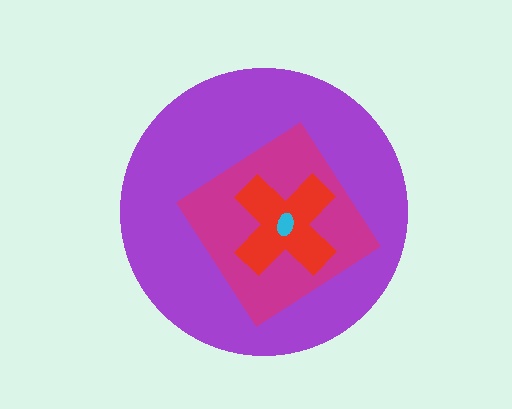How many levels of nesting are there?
4.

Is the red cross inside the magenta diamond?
Yes.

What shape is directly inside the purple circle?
The magenta diamond.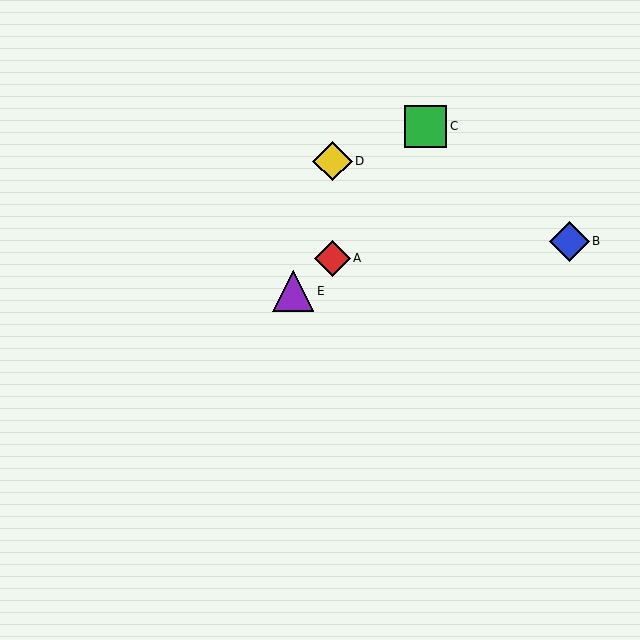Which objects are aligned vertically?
Objects A, D are aligned vertically.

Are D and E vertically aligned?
No, D is at x≈332 and E is at x≈293.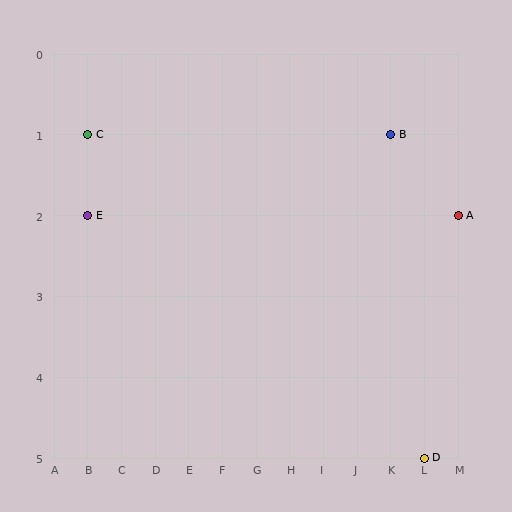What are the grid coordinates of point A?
Point A is at grid coordinates (M, 2).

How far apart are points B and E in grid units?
Points B and E are 9 columns and 1 row apart (about 9.1 grid units diagonally).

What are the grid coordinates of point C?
Point C is at grid coordinates (B, 1).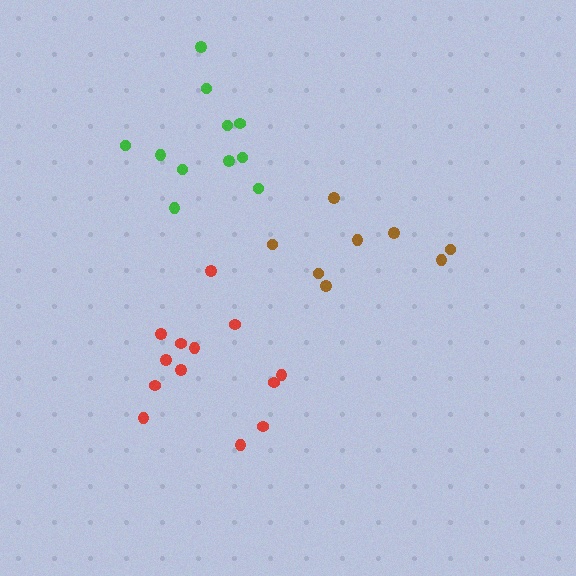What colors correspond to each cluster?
The clusters are colored: red, brown, green.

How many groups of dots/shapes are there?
There are 3 groups.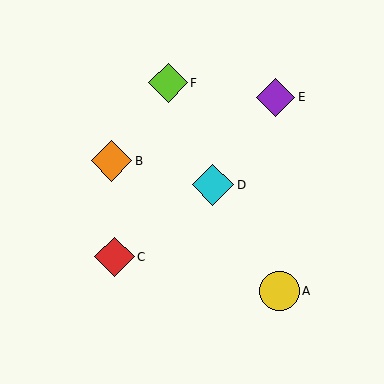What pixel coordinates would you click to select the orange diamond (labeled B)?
Click at (112, 161) to select the orange diamond B.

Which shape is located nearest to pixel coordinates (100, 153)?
The orange diamond (labeled B) at (112, 161) is nearest to that location.